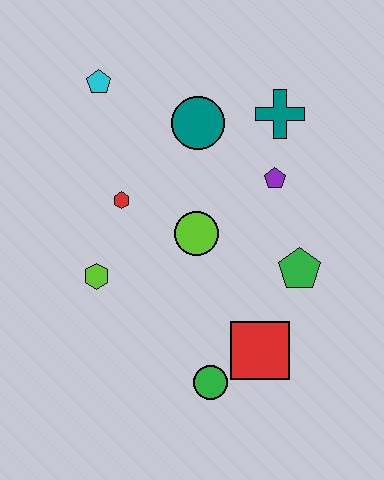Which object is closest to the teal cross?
The purple pentagon is closest to the teal cross.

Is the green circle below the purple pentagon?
Yes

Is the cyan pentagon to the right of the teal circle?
No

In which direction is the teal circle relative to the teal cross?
The teal circle is to the left of the teal cross.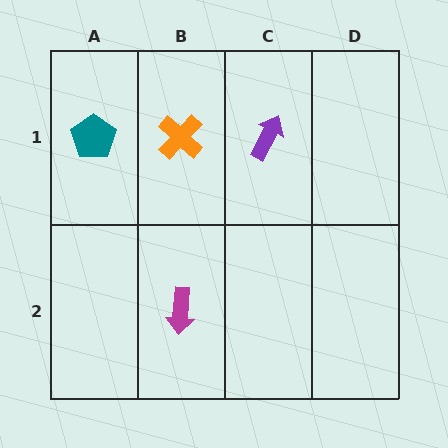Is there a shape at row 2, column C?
No, that cell is empty.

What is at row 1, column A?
A teal pentagon.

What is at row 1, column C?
A purple arrow.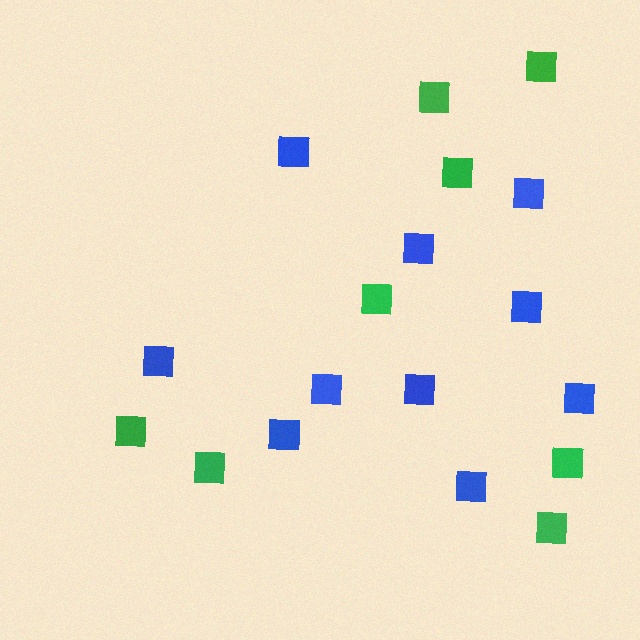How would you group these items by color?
There are 2 groups: one group of blue squares (10) and one group of green squares (8).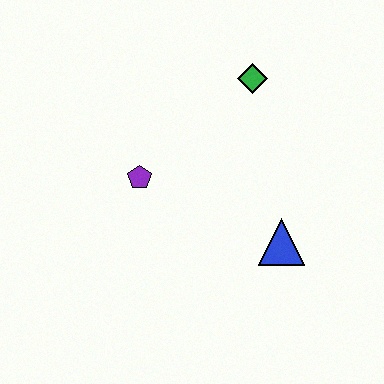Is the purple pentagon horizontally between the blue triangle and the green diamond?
No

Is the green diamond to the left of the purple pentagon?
No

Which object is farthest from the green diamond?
The blue triangle is farthest from the green diamond.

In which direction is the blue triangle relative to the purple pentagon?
The blue triangle is to the right of the purple pentagon.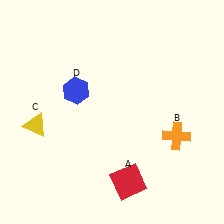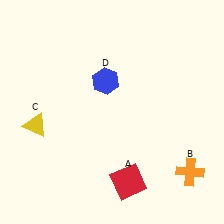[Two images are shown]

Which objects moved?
The objects that moved are: the orange cross (B), the blue hexagon (D).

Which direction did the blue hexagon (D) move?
The blue hexagon (D) moved right.